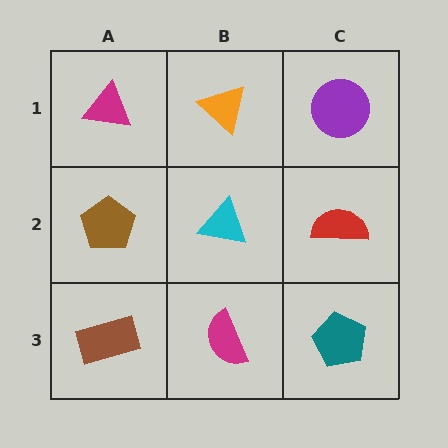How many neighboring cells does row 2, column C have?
3.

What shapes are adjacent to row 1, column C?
A red semicircle (row 2, column C), an orange triangle (row 1, column B).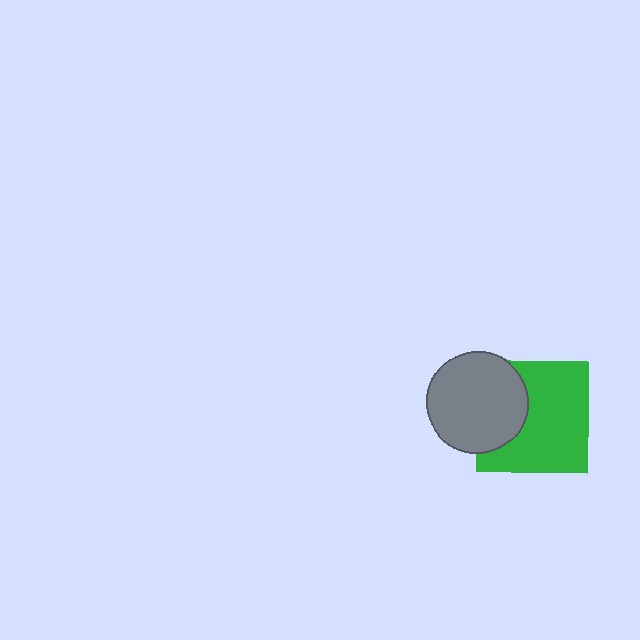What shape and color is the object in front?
The object in front is a gray circle.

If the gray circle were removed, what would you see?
You would see the complete green square.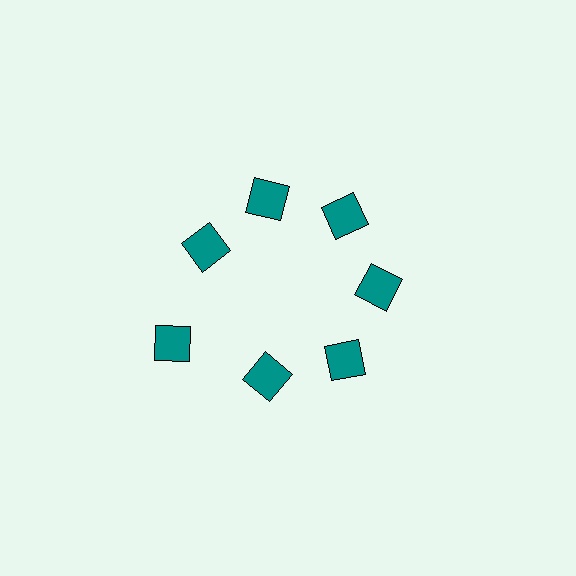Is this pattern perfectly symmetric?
No. The 7 teal squares are arranged in a ring, but one element near the 8 o'clock position is pushed outward from the center, breaking the 7-fold rotational symmetry.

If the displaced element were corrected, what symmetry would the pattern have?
It would have 7-fold rotational symmetry — the pattern would map onto itself every 51 degrees.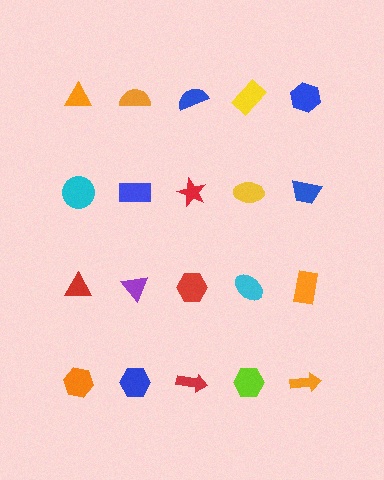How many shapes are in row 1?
5 shapes.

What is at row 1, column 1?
An orange triangle.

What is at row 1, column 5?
A blue hexagon.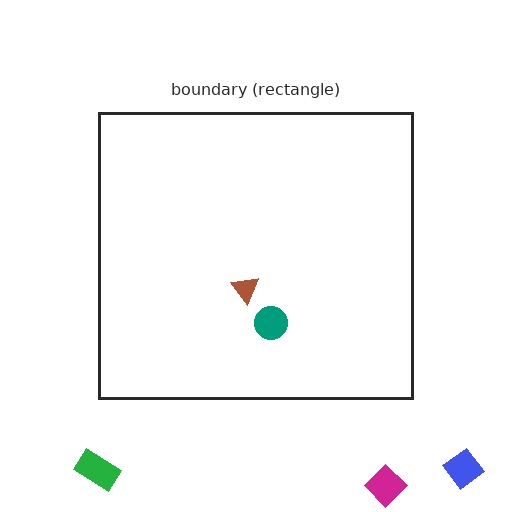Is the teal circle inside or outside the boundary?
Inside.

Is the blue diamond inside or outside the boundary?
Outside.